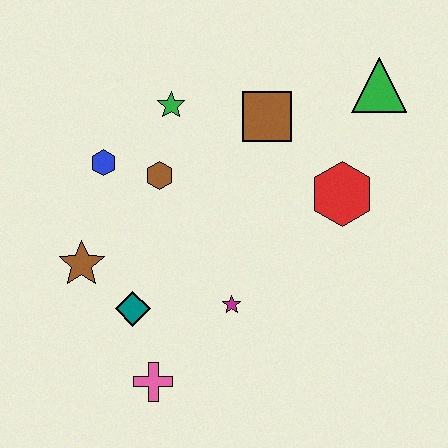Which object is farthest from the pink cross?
The green triangle is farthest from the pink cross.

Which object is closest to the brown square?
The green star is closest to the brown square.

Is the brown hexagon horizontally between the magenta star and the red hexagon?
No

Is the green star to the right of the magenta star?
No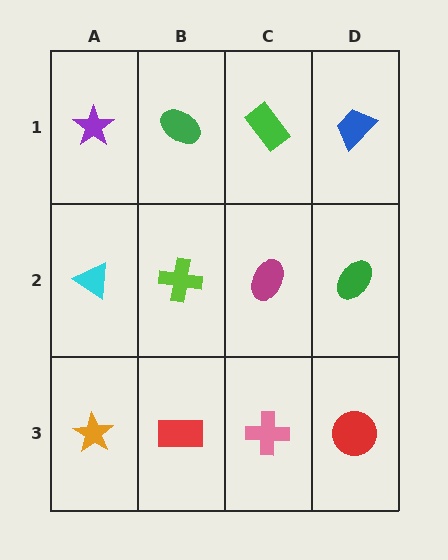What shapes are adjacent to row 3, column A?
A cyan triangle (row 2, column A), a red rectangle (row 3, column B).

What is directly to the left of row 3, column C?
A red rectangle.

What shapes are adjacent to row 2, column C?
A green rectangle (row 1, column C), a pink cross (row 3, column C), a lime cross (row 2, column B), a green ellipse (row 2, column D).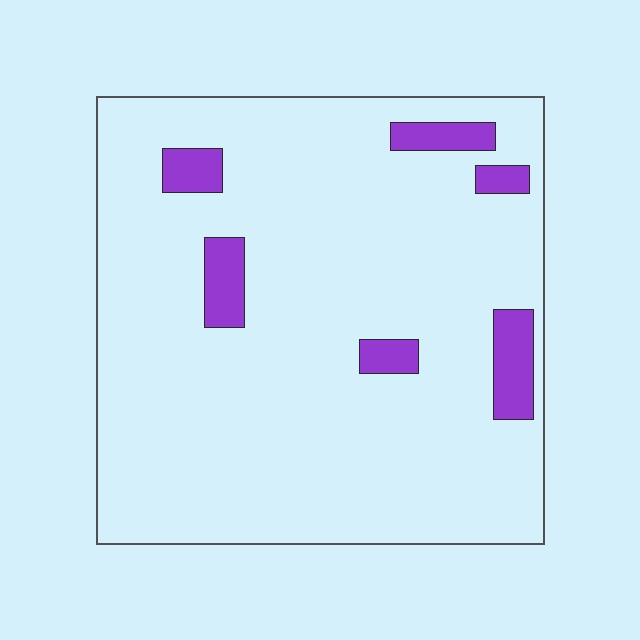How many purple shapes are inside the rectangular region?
6.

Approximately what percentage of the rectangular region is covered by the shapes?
Approximately 10%.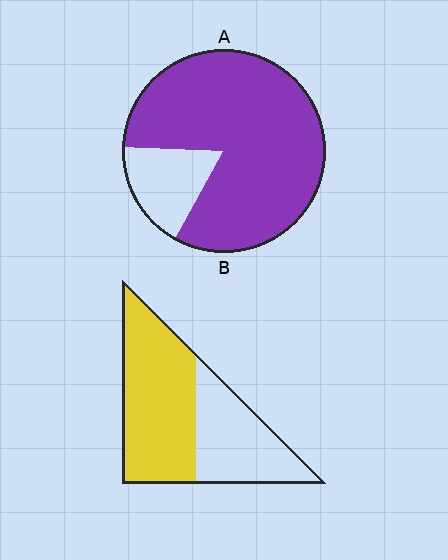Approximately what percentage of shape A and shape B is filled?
A is approximately 85% and B is approximately 60%.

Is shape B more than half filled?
Yes.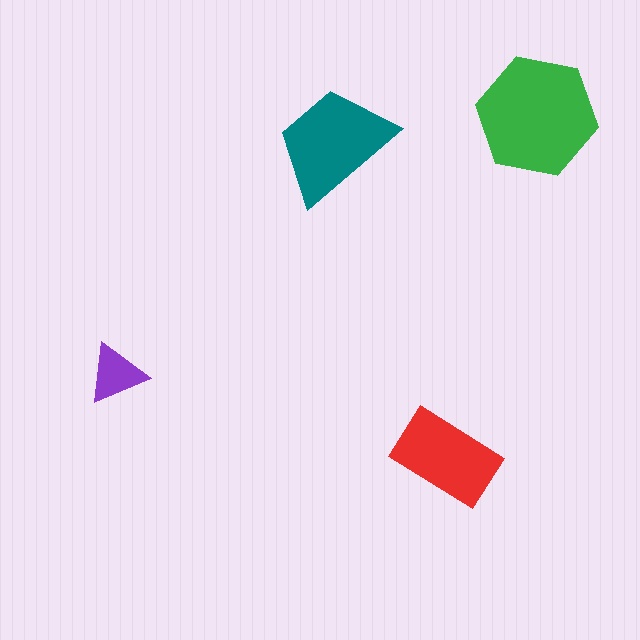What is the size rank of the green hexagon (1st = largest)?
1st.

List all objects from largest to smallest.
The green hexagon, the teal trapezoid, the red rectangle, the purple triangle.